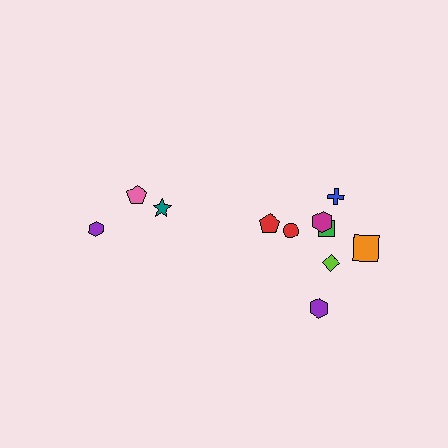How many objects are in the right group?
There are 8 objects.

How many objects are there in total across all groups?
There are 11 objects.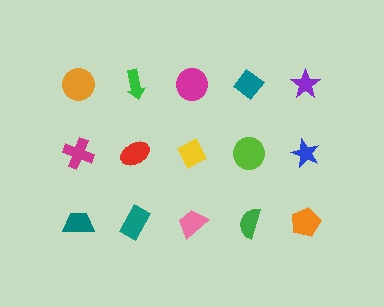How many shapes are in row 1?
5 shapes.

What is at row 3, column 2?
A teal rectangle.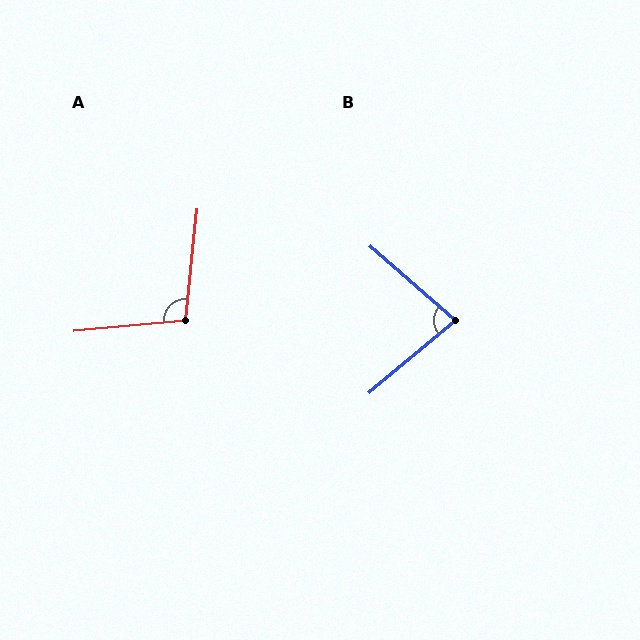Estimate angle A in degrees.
Approximately 101 degrees.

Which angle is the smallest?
B, at approximately 81 degrees.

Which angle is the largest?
A, at approximately 101 degrees.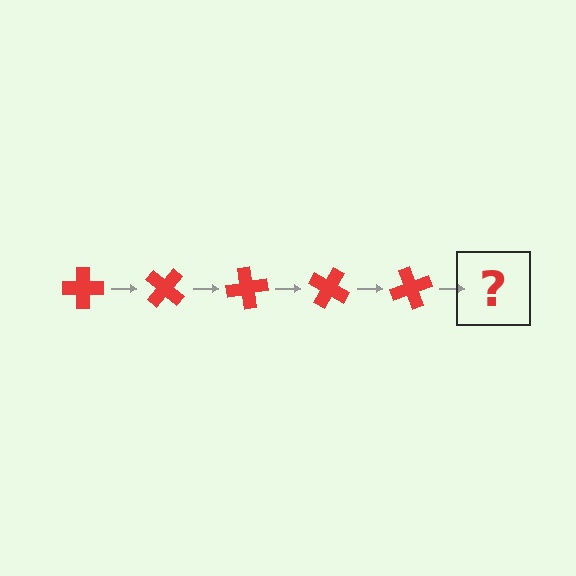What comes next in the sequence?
The next element should be a red cross rotated 200 degrees.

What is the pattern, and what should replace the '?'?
The pattern is that the cross rotates 40 degrees each step. The '?' should be a red cross rotated 200 degrees.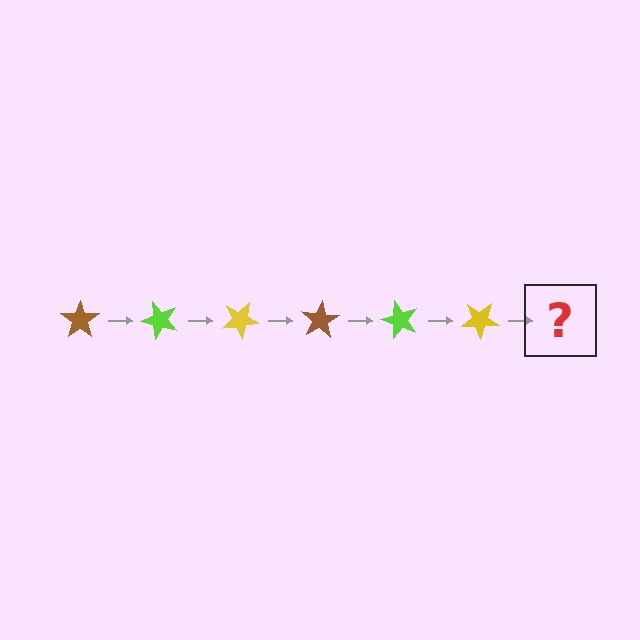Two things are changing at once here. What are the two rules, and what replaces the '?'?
The two rules are that it rotates 50 degrees each step and the color cycles through brown, lime, and yellow. The '?' should be a brown star, rotated 300 degrees from the start.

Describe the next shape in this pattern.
It should be a brown star, rotated 300 degrees from the start.